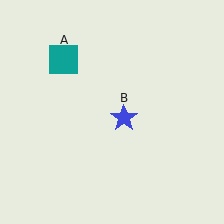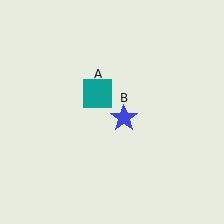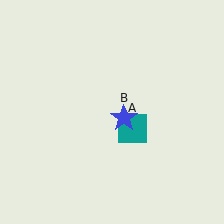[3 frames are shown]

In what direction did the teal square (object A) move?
The teal square (object A) moved down and to the right.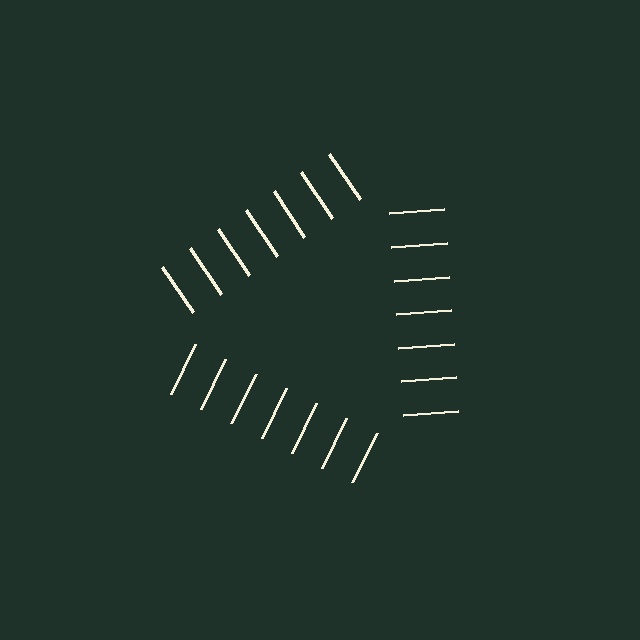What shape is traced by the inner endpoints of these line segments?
An illusory triangle — the line segments terminate on its edges but no continuous stroke is drawn.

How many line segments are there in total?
21 — 7 along each of the 3 edges.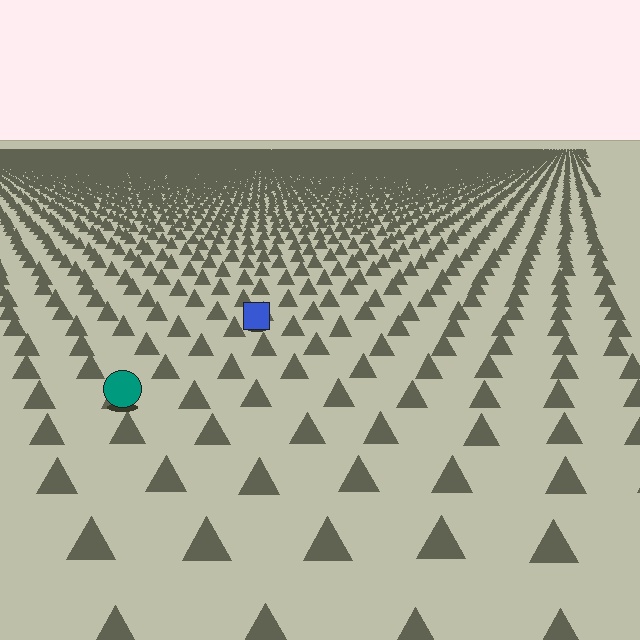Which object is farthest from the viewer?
The blue square is farthest from the viewer. It appears smaller and the ground texture around it is denser.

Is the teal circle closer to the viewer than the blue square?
Yes. The teal circle is closer — you can tell from the texture gradient: the ground texture is coarser near it.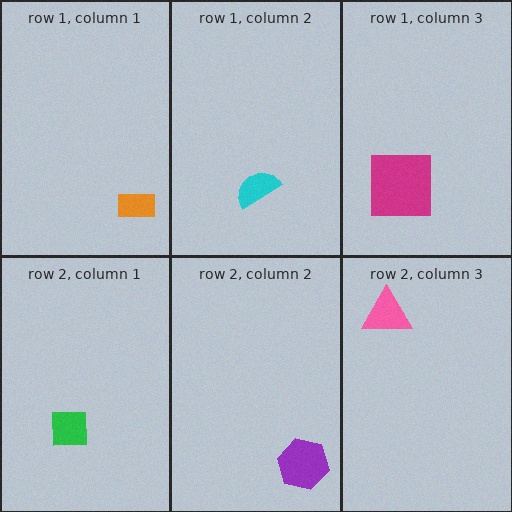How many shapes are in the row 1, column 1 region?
1.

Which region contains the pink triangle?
The row 2, column 3 region.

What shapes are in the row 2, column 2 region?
The purple hexagon.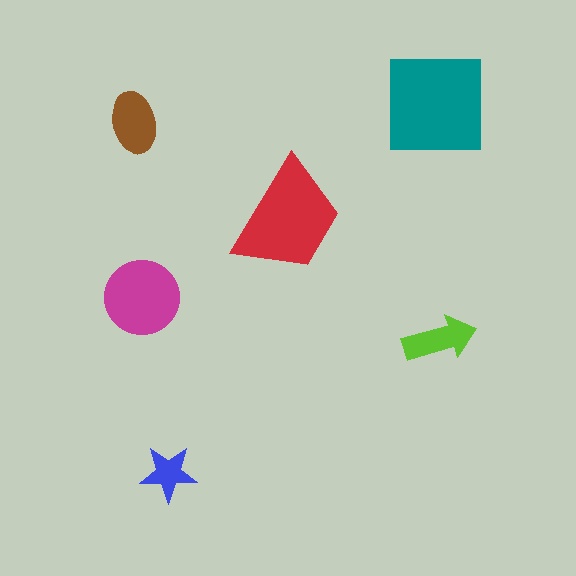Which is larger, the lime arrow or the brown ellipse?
The brown ellipse.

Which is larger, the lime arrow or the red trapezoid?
The red trapezoid.